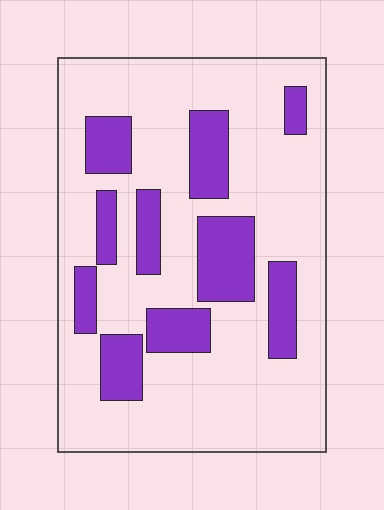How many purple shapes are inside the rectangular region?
10.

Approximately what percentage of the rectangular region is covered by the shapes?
Approximately 25%.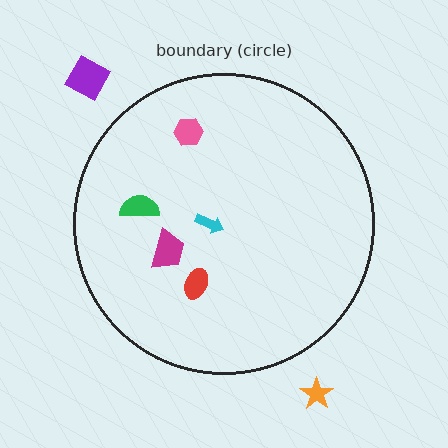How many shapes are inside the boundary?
5 inside, 2 outside.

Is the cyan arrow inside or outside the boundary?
Inside.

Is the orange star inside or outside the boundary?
Outside.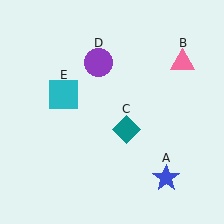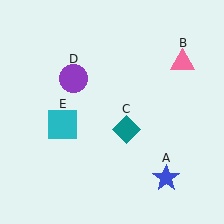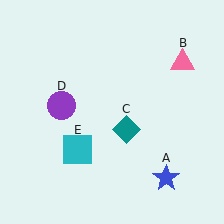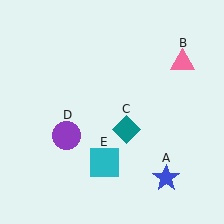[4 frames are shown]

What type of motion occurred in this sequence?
The purple circle (object D), cyan square (object E) rotated counterclockwise around the center of the scene.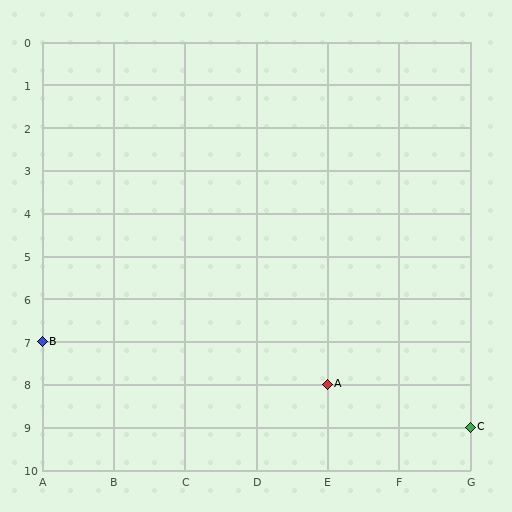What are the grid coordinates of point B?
Point B is at grid coordinates (A, 7).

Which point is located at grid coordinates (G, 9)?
Point C is at (G, 9).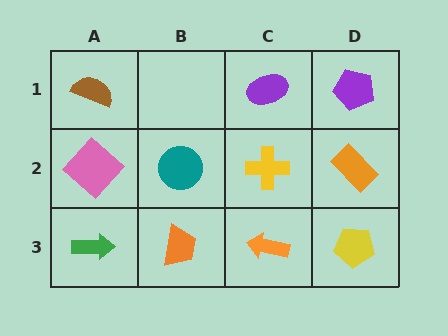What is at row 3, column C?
An orange arrow.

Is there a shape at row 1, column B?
No, that cell is empty.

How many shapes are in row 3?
4 shapes.